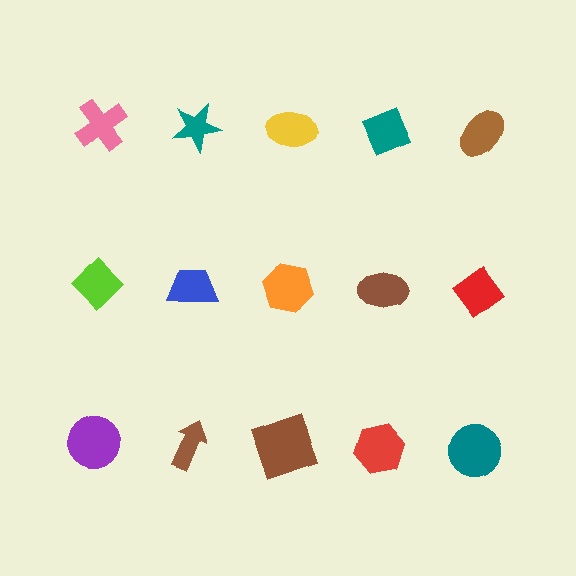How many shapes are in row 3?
5 shapes.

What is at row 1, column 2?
A teal star.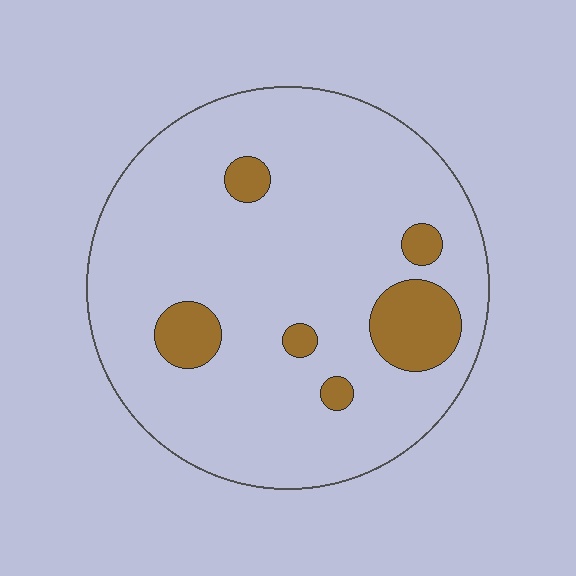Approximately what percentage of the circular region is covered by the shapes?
Approximately 10%.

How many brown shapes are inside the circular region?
6.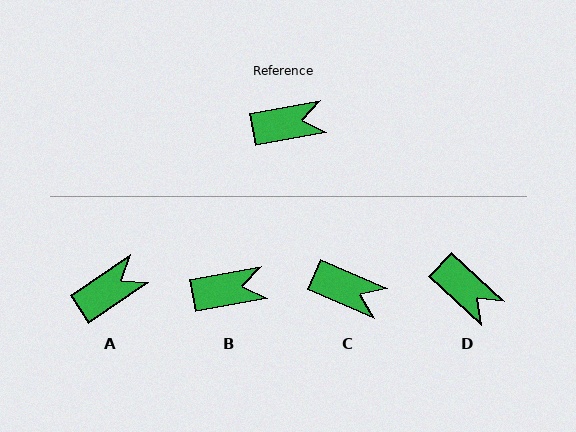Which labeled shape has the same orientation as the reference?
B.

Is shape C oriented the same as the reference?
No, it is off by about 34 degrees.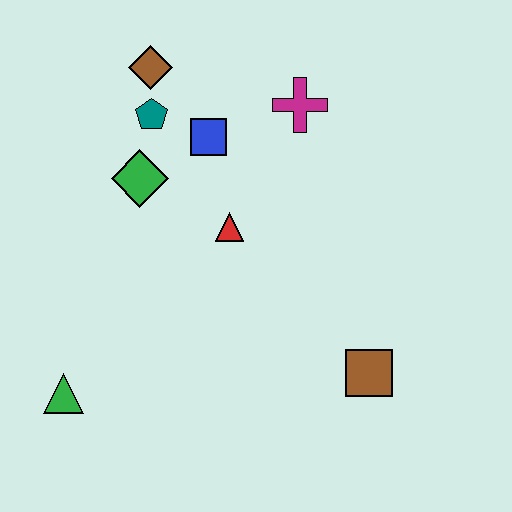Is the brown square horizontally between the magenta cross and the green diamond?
No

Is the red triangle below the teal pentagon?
Yes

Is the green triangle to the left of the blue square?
Yes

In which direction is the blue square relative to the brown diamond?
The blue square is below the brown diamond.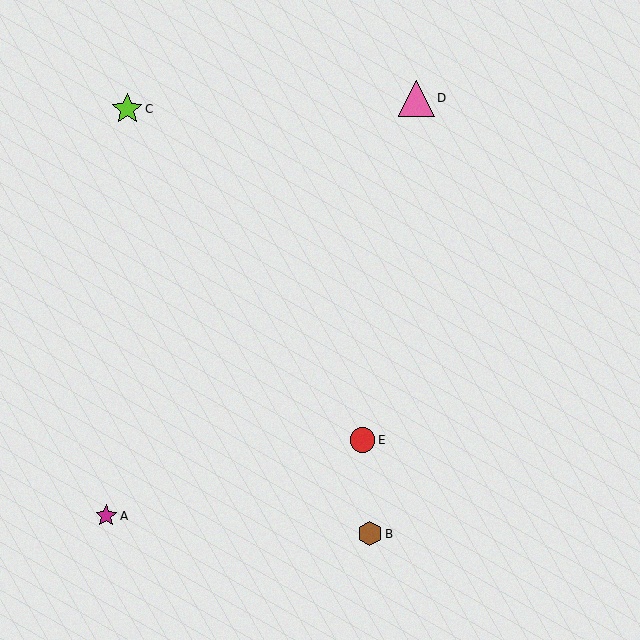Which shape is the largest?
The pink triangle (labeled D) is the largest.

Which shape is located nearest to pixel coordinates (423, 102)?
The pink triangle (labeled D) at (416, 98) is nearest to that location.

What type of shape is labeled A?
Shape A is a magenta star.